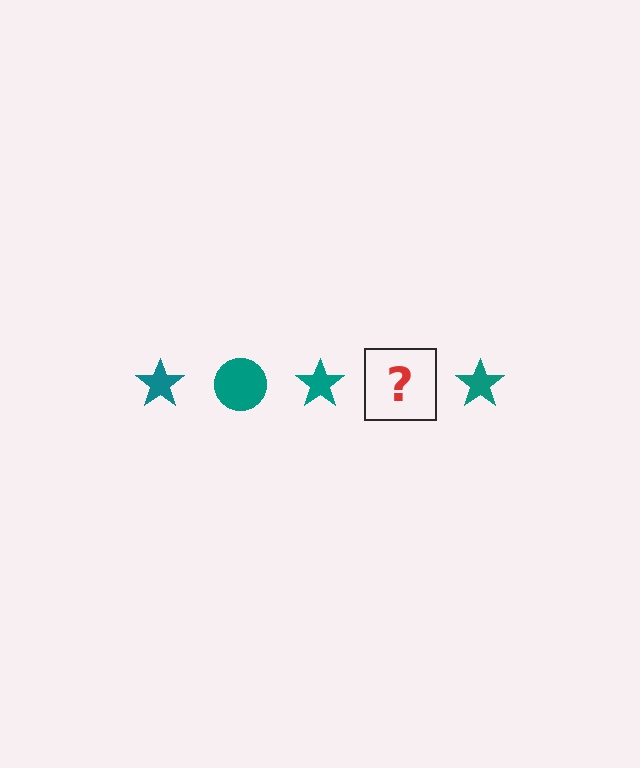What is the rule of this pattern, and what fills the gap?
The rule is that the pattern cycles through star, circle shapes in teal. The gap should be filled with a teal circle.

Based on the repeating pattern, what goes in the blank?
The blank should be a teal circle.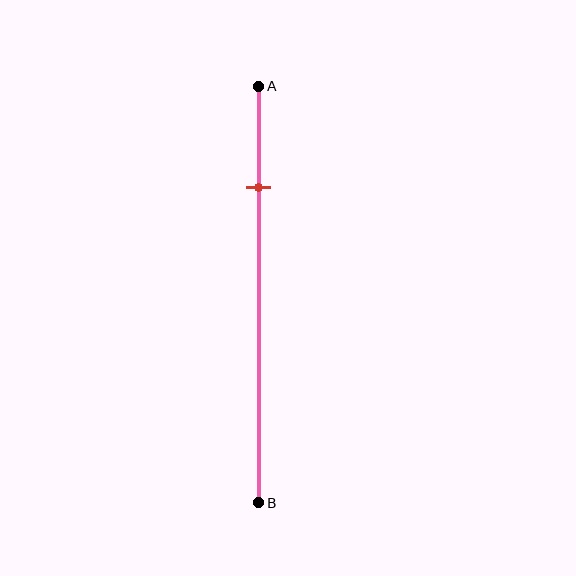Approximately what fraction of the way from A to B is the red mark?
The red mark is approximately 25% of the way from A to B.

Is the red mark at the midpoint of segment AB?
No, the mark is at about 25% from A, not at the 50% midpoint.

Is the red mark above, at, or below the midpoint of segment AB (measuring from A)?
The red mark is above the midpoint of segment AB.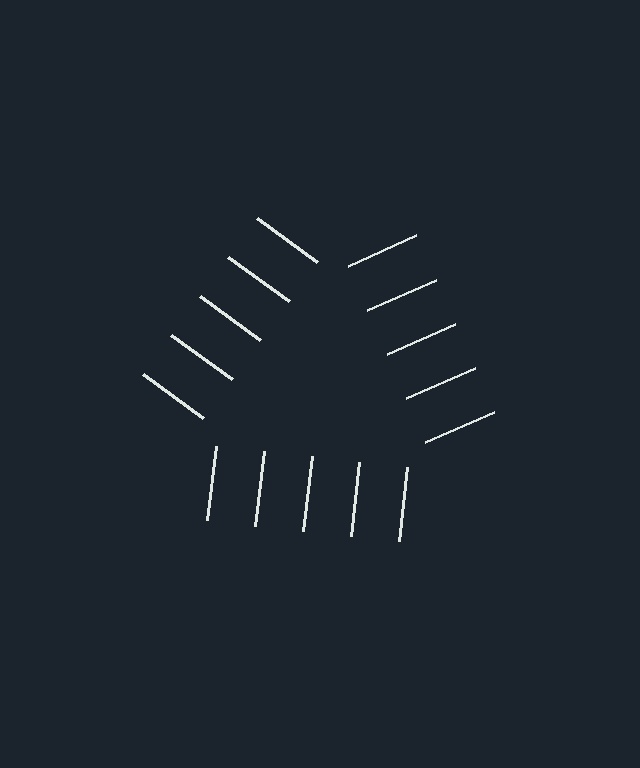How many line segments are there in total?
15 — 5 along each of the 3 edges.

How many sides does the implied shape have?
3 sides — the line-ends trace a triangle.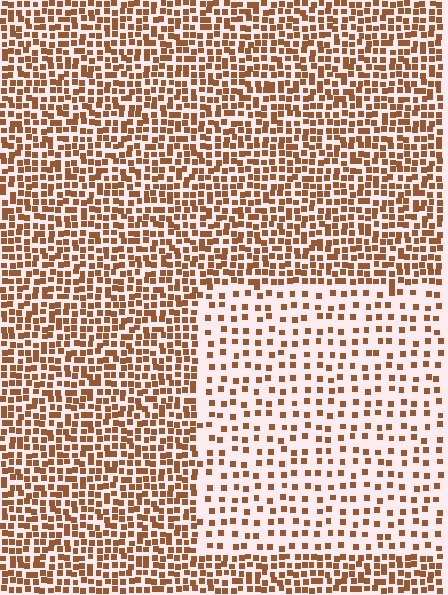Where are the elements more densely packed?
The elements are more densely packed outside the rectangle boundary.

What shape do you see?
I see a rectangle.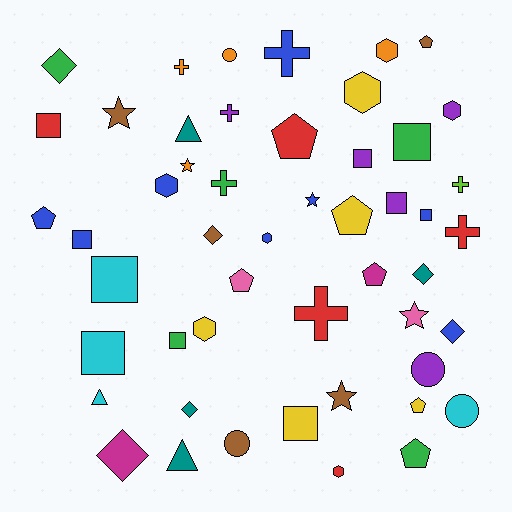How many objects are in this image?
There are 50 objects.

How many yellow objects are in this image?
There are 5 yellow objects.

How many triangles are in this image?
There are 3 triangles.